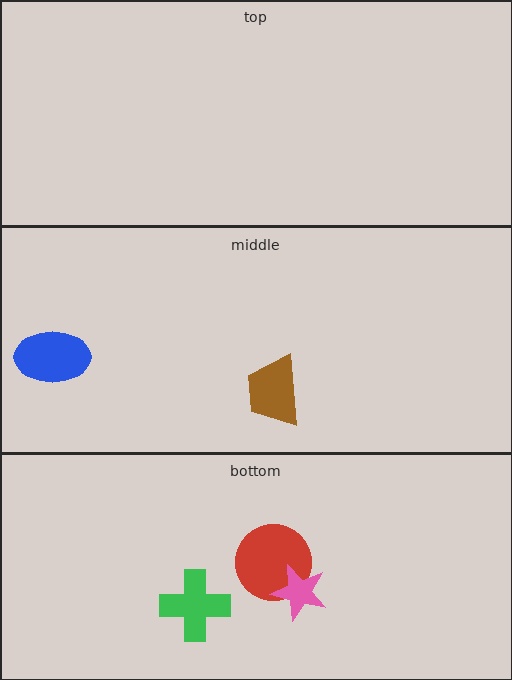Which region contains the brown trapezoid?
The middle region.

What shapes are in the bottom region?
The red circle, the green cross, the pink star.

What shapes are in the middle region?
The brown trapezoid, the blue ellipse.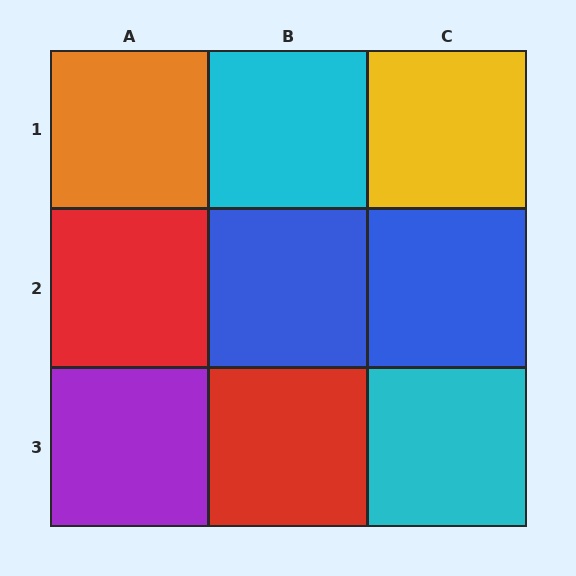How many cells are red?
2 cells are red.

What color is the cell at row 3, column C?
Cyan.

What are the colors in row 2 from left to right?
Red, blue, blue.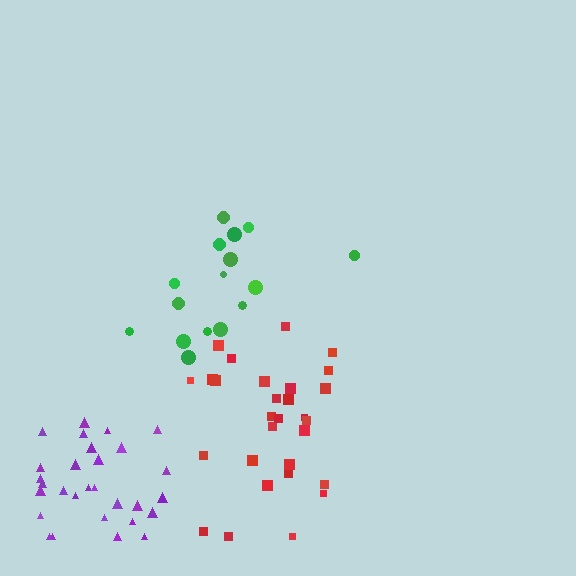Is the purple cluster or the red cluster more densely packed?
Red.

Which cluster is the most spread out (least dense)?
Green.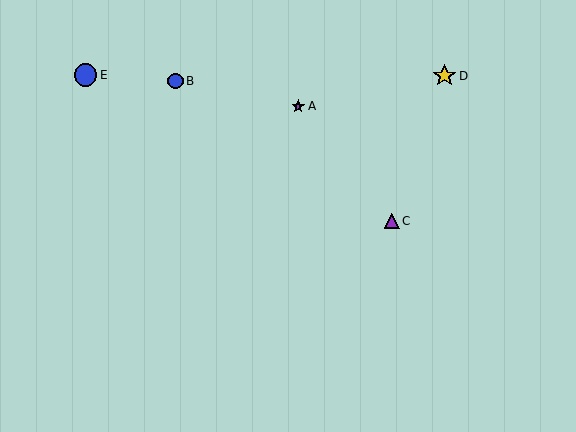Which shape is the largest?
The yellow star (labeled D) is the largest.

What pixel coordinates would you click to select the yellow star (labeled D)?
Click at (444, 76) to select the yellow star D.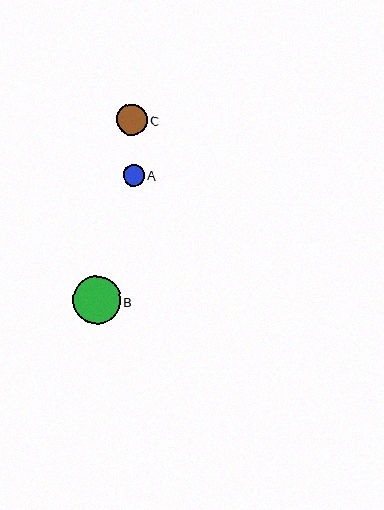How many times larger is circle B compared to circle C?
Circle B is approximately 1.5 times the size of circle C.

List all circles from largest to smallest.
From largest to smallest: B, C, A.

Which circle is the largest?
Circle B is the largest with a size of approximately 48 pixels.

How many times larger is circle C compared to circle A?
Circle C is approximately 1.5 times the size of circle A.